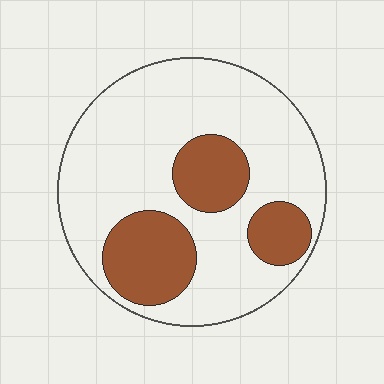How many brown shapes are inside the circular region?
3.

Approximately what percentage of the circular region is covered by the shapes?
Approximately 25%.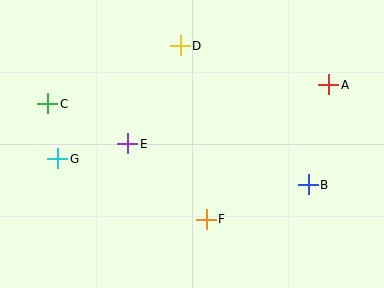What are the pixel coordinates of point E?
Point E is at (128, 144).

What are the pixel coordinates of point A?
Point A is at (329, 85).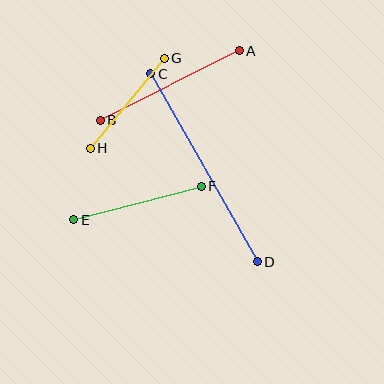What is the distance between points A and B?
The distance is approximately 155 pixels.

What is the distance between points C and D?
The distance is approximately 216 pixels.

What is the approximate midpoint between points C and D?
The midpoint is at approximately (204, 168) pixels.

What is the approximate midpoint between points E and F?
The midpoint is at approximately (138, 203) pixels.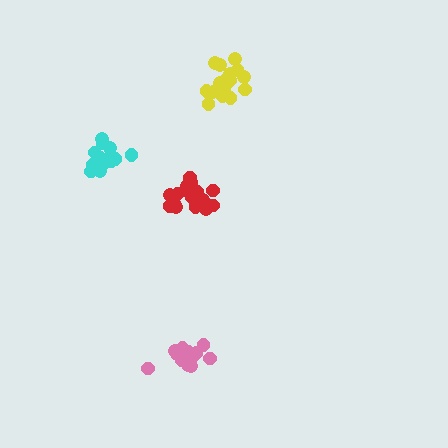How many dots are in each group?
Group 1: 17 dots, Group 2: 18 dots, Group 3: 14 dots, Group 4: 20 dots (69 total).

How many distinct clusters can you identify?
There are 4 distinct clusters.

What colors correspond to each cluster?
The clusters are colored: pink, red, cyan, yellow.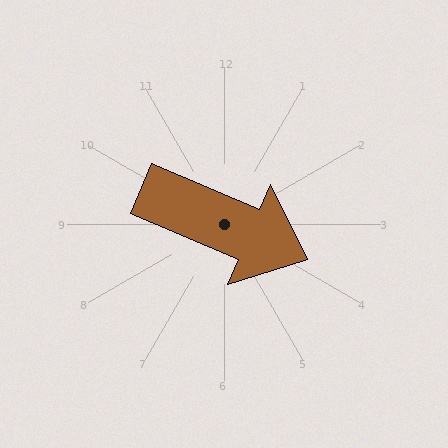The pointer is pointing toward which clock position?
Roughly 4 o'clock.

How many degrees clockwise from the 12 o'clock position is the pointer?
Approximately 113 degrees.